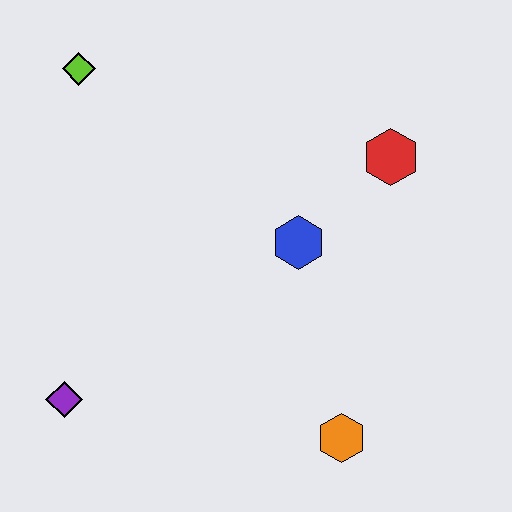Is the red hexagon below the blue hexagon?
No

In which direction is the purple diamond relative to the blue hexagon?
The purple diamond is to the left of the blue hexagon.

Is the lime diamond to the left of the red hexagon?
Yes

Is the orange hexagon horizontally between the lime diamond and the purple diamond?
No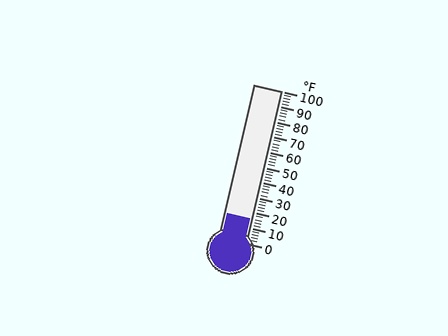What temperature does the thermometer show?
The thermometer shows approximately 16°F.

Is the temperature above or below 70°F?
The temperature is below 70°F.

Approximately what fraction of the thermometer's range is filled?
The thermometer is filled to approximately 15% of its range.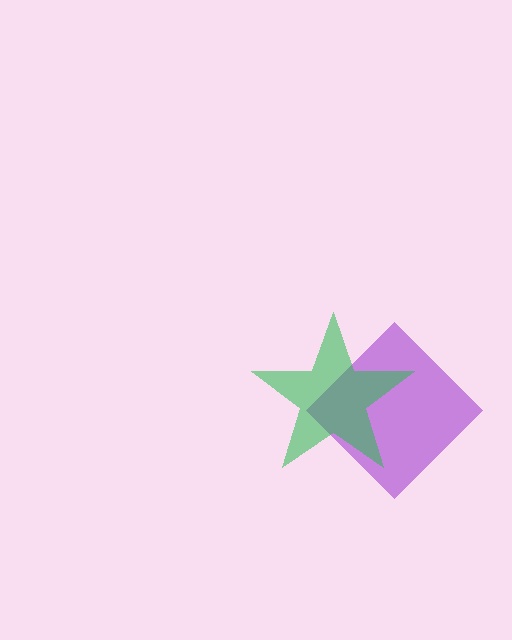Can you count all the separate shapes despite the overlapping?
Yes, there are 2 separate shapes.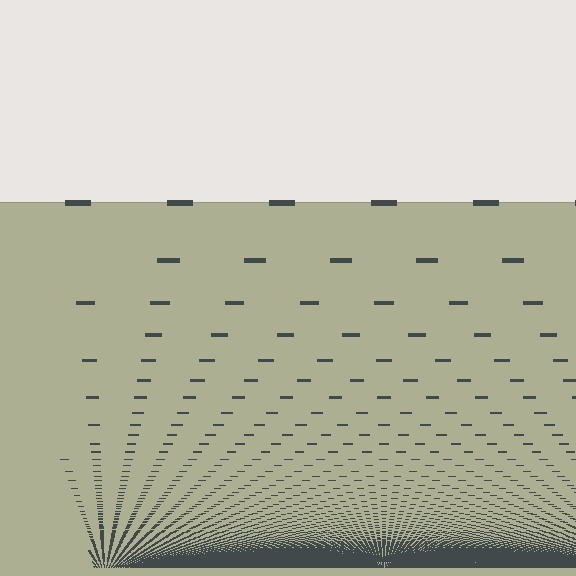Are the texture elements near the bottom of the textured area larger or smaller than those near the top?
Smaller. The gradient is inverted — elements near the bottom are smaller and denser.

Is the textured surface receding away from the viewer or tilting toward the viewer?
The surface appears to tilt toward the viewer. Texture elements get larger and sparser toward the top.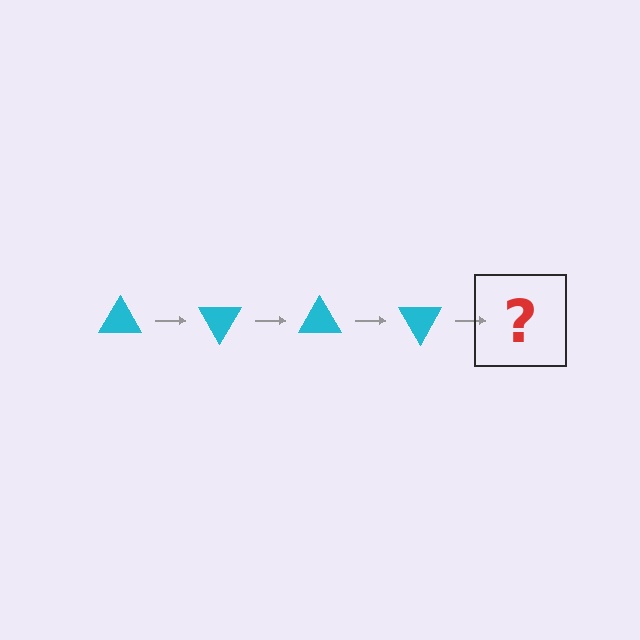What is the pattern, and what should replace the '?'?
The pattern is that the triangle rotates 60 degrees each step. The '?' should be a cyan triangle rotated 240 degrees.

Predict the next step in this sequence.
The next step is a cyan triangle rotated 240 degrees.